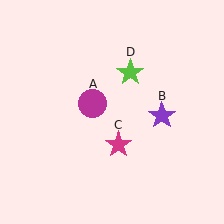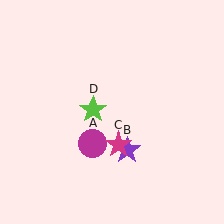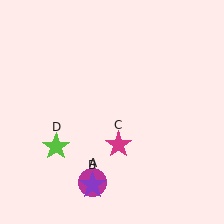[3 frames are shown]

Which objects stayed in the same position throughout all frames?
Magenta star (object C) remained stationary.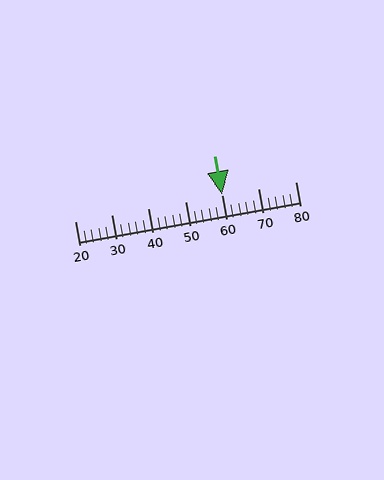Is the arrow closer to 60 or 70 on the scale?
The arrow is closer to 60.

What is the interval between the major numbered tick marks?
The major tick marks are spaced 10 units apart.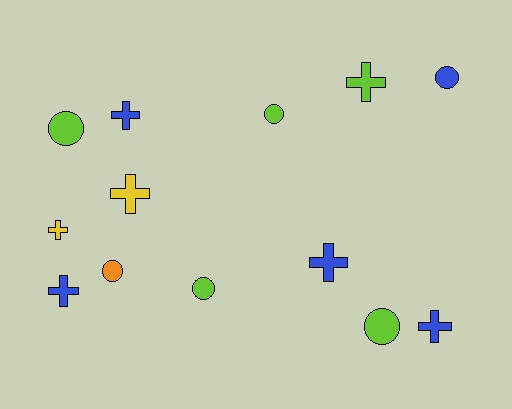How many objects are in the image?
There are 13 objects.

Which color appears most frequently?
Lime, with 5 objects.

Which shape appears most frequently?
Cross, with 7 objects.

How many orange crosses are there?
There are no orange crosses.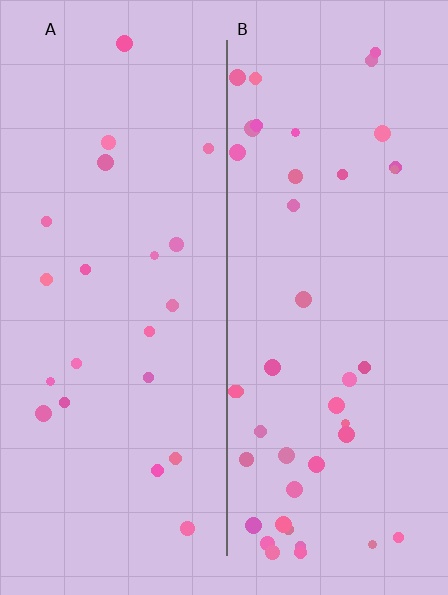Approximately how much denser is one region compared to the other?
Approximately 2.0× — region B over region A.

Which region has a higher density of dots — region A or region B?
B (the right).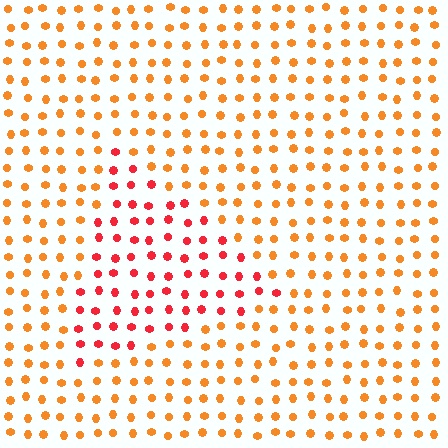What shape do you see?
I see a triangle.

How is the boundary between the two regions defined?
The boundary is defined purely by a slight shift in hue (about 35 degrees). Spacing, size, and orientation are identical on both sides.